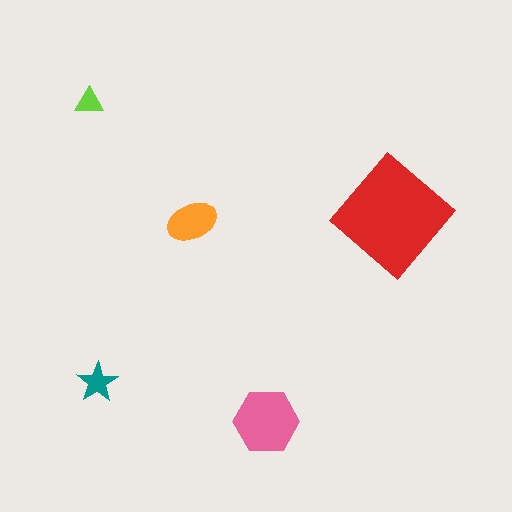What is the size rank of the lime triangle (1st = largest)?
5th.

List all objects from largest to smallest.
The red diamond, the pink hexagon, the orange ellipse, the teal star, the lime triangle.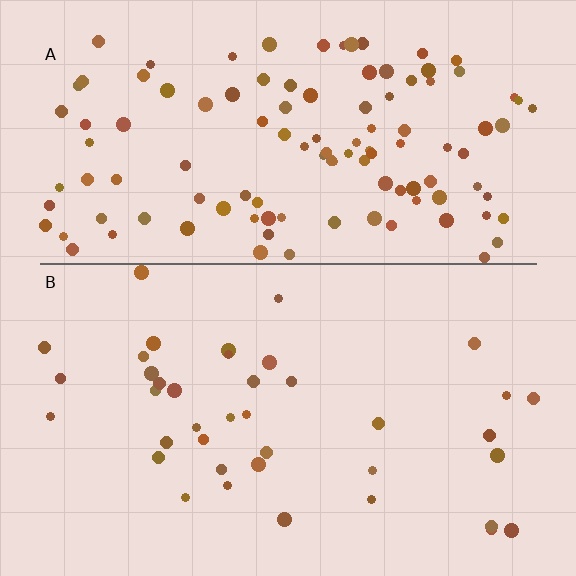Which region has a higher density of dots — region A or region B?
A (the top).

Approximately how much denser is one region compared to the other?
Approximately 2.9× — region A over region B.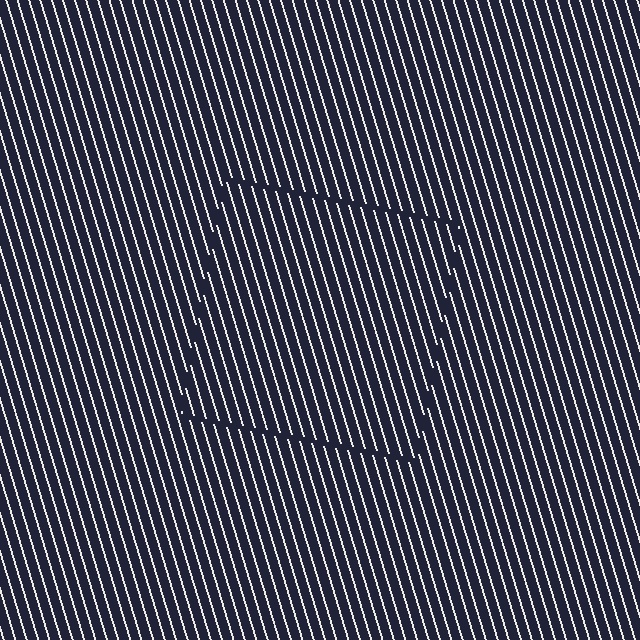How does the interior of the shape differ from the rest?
The interior of the shape contains the same grating, shifted by half a period — the contour is defined by the phase discontinuity where line-ends from the inner and outer gratings abut.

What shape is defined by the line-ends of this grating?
An illusory square. The interior of the shape contains the same grating, shifted by half a period — the contour is defined by the phase discontinuity where line-ends from the inner and outer gratings abut.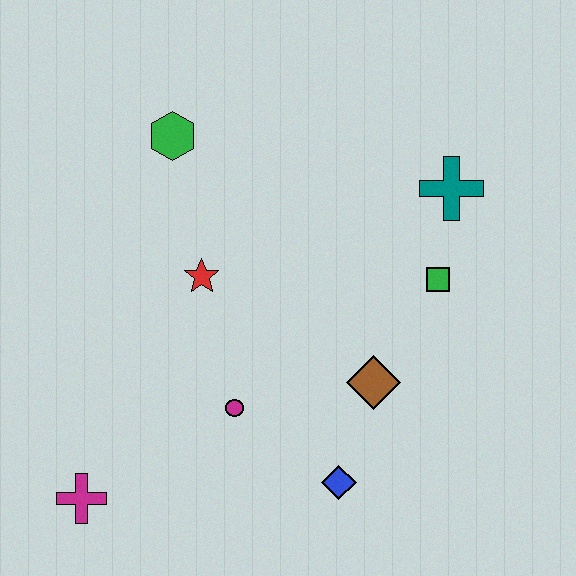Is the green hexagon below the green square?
No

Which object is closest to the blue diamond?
The brown diamond is closest to the blue diamond.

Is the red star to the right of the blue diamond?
No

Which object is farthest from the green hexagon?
The blue diamond is farthest from the green hexagon.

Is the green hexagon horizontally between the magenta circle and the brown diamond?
No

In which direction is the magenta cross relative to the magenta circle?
The magenta cross is to the left of the magenta circle.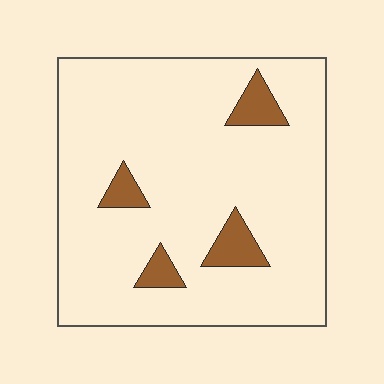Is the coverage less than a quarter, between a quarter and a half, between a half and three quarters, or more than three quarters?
Less than a quarter.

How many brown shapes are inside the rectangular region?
4.